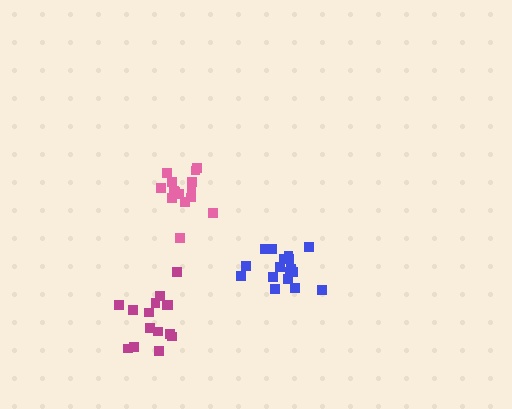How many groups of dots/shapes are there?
There are 3 groups.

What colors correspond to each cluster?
The clusters are colored: blue, magenta, pink.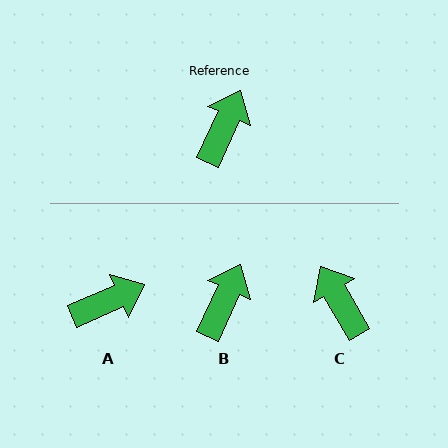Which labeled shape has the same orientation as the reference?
B.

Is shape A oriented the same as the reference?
No, it is off by about 42 degrees.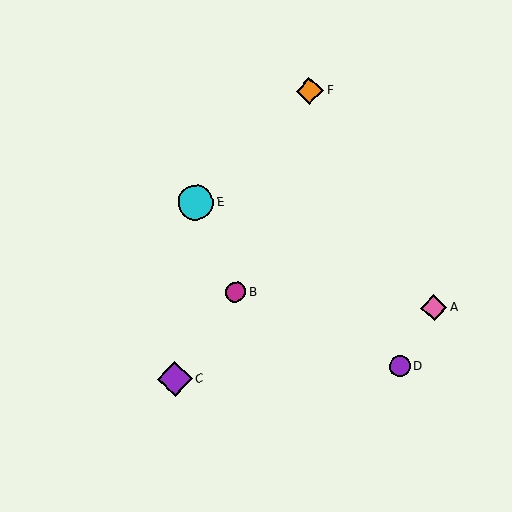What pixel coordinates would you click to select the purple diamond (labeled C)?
Click at (175, 379) to select the purple diamond C.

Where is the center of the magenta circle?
The center of the magenta circle is at (235, 292).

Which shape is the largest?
The cyan circle (labeled E) is the largest.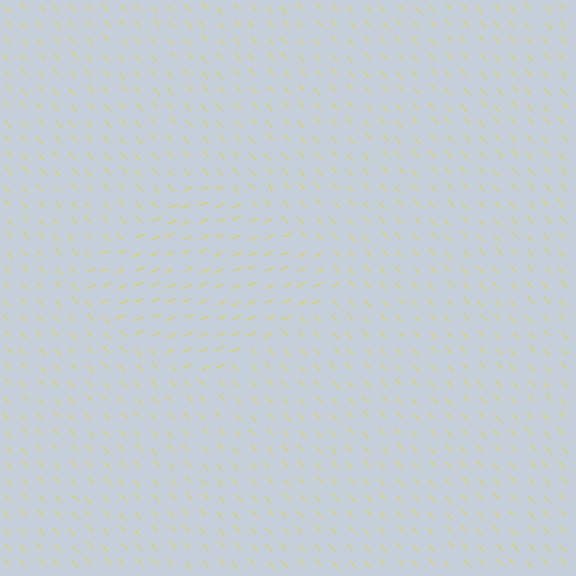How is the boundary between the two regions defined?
The boundary is defined purely by a change in line orientation (approximately 73 degrees difference). All lines are the same color and thickness.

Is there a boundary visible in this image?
Yes, there is a texture boundary formed by a change in line orientation.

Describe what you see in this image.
The image is filled with small yellow line segments. A diamond region in the image has lines oriented differently from the surrounding lines, creating a visible texture boundary.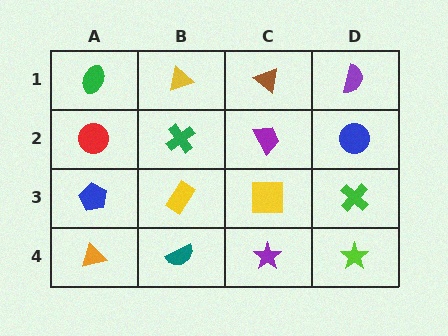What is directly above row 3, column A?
A red circle.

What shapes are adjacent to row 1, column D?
A blue circle (row 2, column D), a brown triangle (row 1, column C).